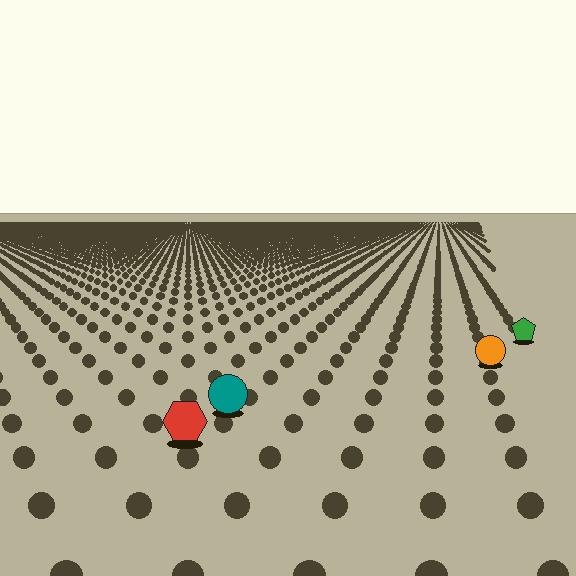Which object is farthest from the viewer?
The green pentagon is farthest from the viewer. It appears smaller and the ground texture around it is denser.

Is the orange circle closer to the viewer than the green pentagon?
Yes. The orange circle is closer — you can tell from the texture gradient: the ground texture is coarser near it.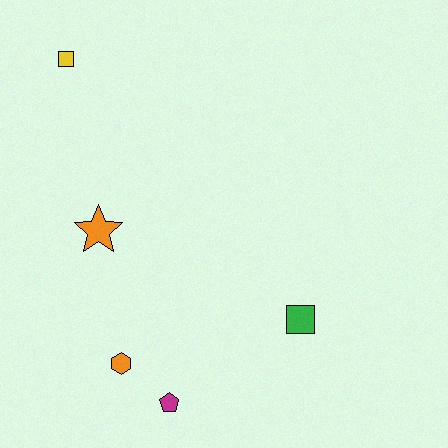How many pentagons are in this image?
There is 1 pentagon.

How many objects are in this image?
There are 5 objects.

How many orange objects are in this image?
There are 2 orange objects.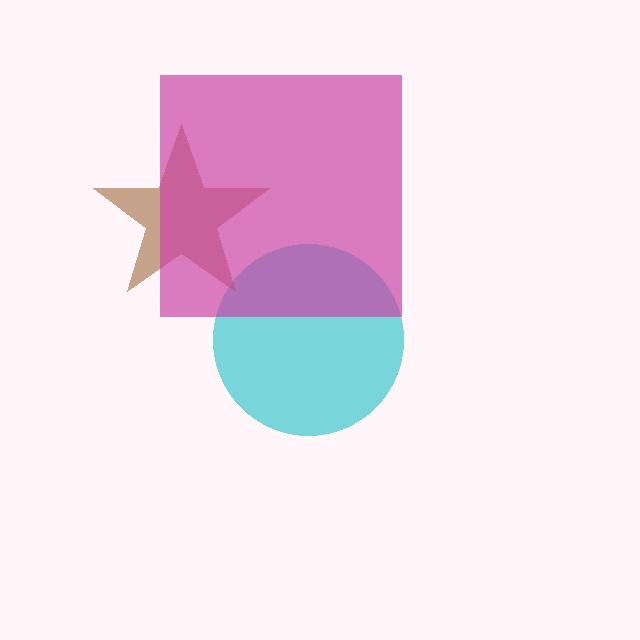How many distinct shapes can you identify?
There are 3 distinct shapes: a cyan circle, a brown star, a magenta square.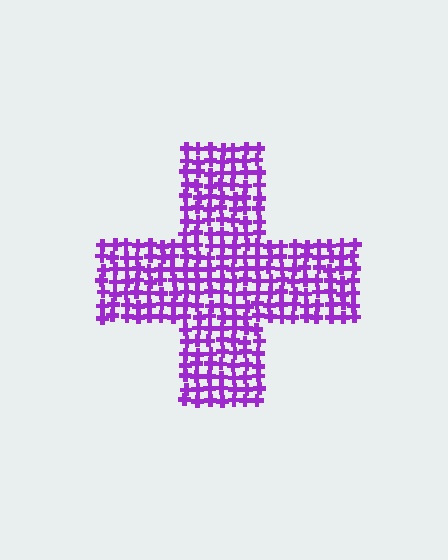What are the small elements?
The small elements are crosses.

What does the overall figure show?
The overall figure shows a cross.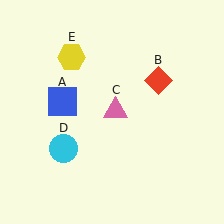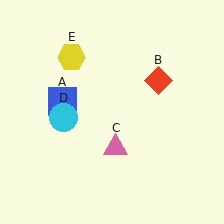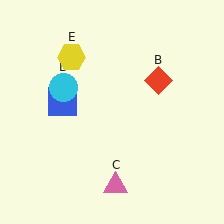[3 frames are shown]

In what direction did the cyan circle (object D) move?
The cyan circle (object D) moved up.